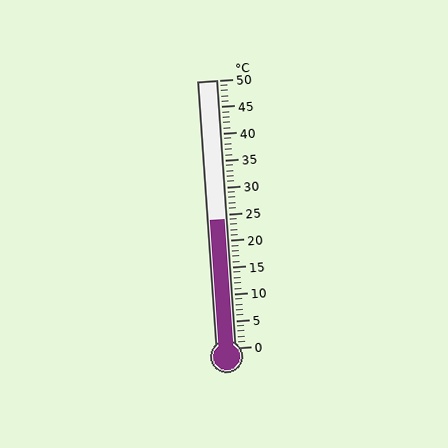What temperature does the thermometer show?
The thermometer shows approximately 24°C.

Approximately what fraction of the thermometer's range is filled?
The thermometer is filled to approximately 50% of its range.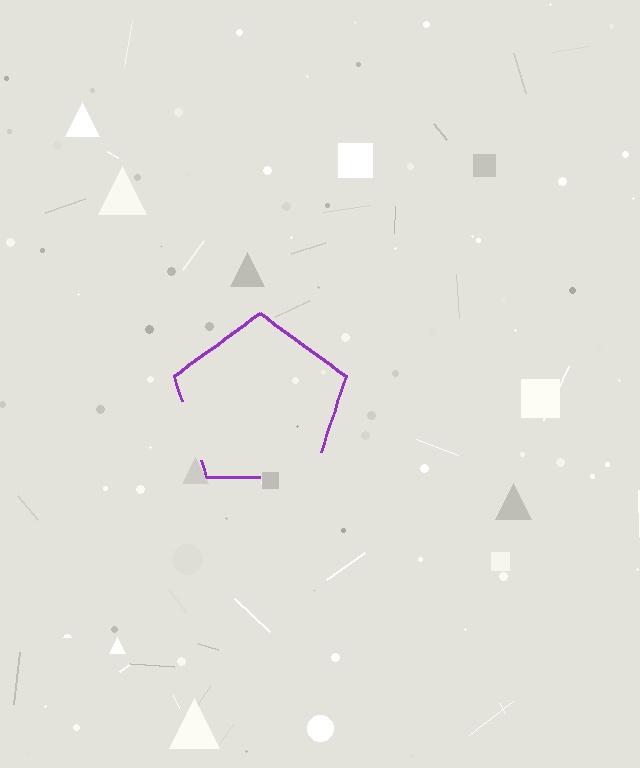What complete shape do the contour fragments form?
The contour fragments form a pentagon.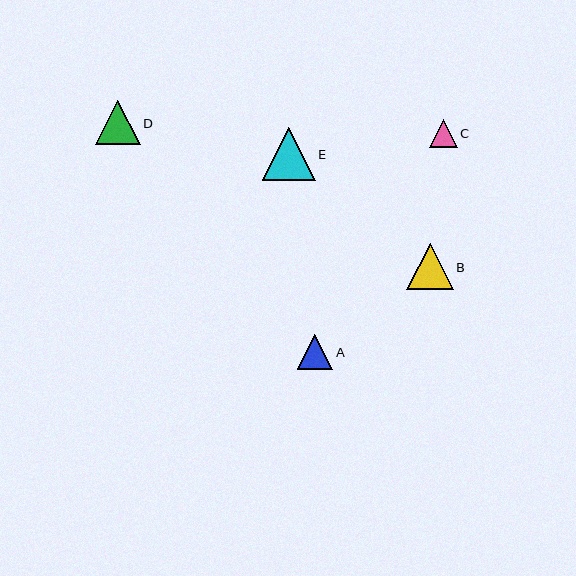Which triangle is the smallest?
Triangle C is the smallest with a size of approximately 27 pixels.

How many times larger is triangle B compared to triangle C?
Triangle B is approximately 1.7 times the size of triangle C.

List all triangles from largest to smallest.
From largest to smallest: E, B, D, A, C.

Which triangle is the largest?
Triangle E is the largest with a size of approximately 53 pixels.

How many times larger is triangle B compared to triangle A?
Triangle B is approximately 1.3 times the size of triangle A.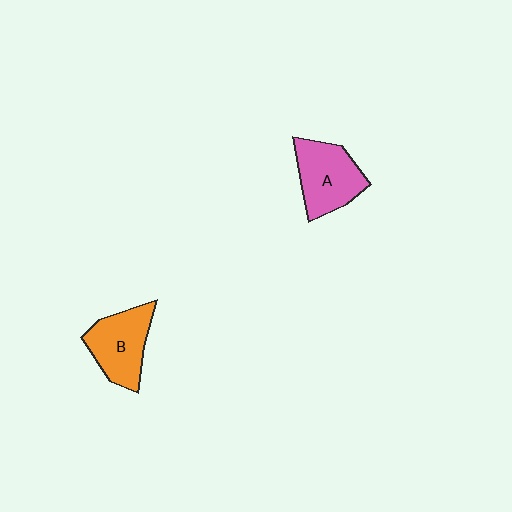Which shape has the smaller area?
Shape B (orange).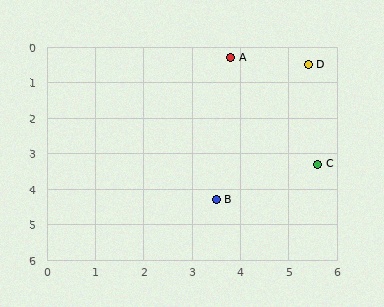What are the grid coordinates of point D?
Point D is at approximately (5.4, 0.5).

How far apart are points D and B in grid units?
Points D and B are about 4.2 grid units apart.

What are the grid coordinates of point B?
Point B is at approximately (3.5, 4.3).